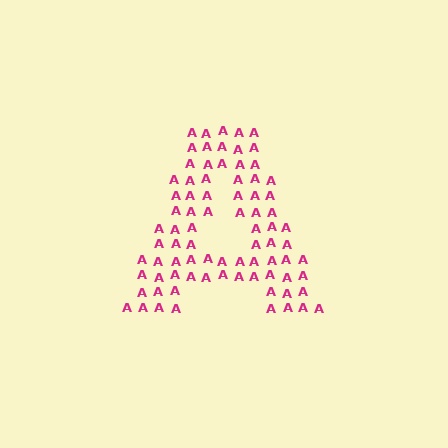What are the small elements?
The small elements are letter A's.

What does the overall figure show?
The overall figure shows the letter A.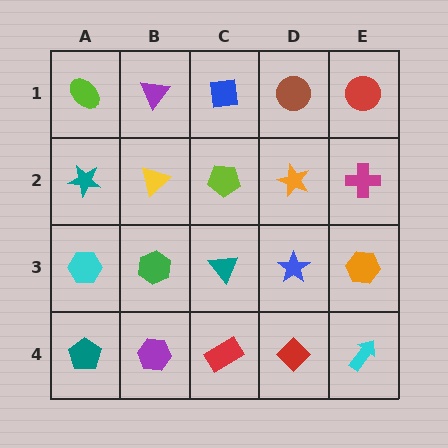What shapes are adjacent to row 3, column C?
A lime pentagon (row 2, column C), a red rectangle (row 4, column C), a green hexagon (row 3, column B), a blue star (row 3, column D).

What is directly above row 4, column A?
A cyan hexagon.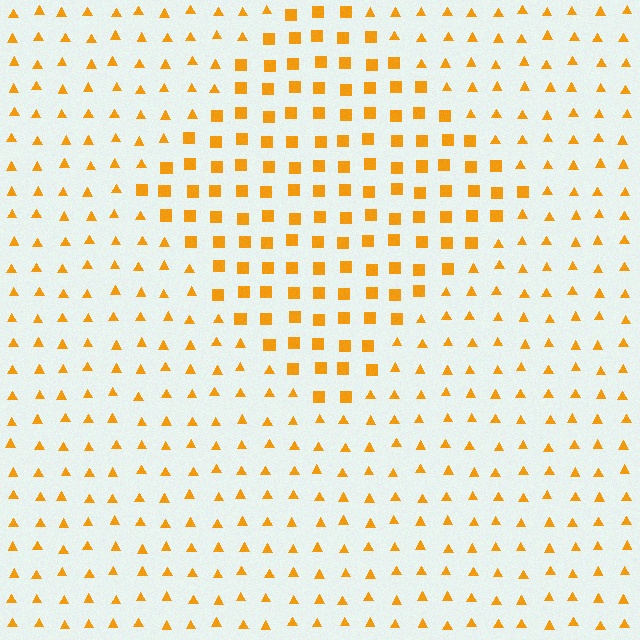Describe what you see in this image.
The image is filled with small orange elements arranged in a uniform grid. A diamond-shaped region contains squares, while the surrounding area contains triangles. The boundary is defined purely by the change in element shape.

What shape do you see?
I see a diamond.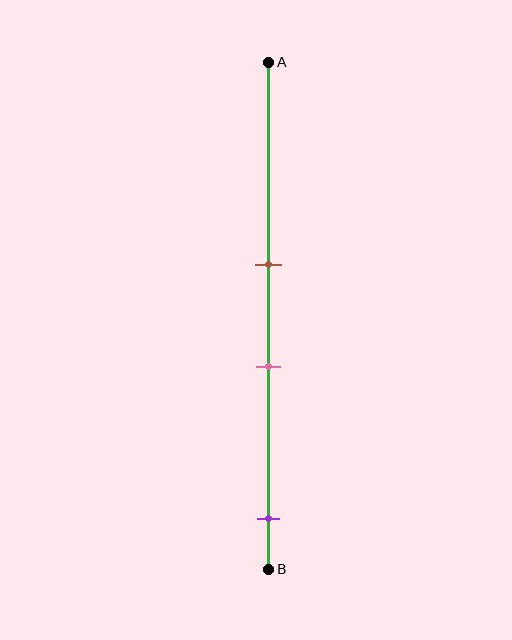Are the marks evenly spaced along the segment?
No, the marks are not evenly spaced.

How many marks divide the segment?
There are 3 marks dividing the segment.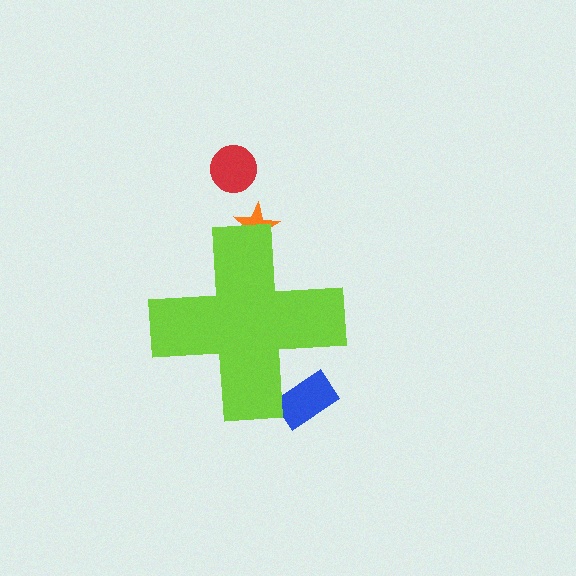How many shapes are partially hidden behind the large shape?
2 shapes are partially hidden.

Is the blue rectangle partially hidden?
Yes, the blue rectangle is partially hidden behind the lime cross.